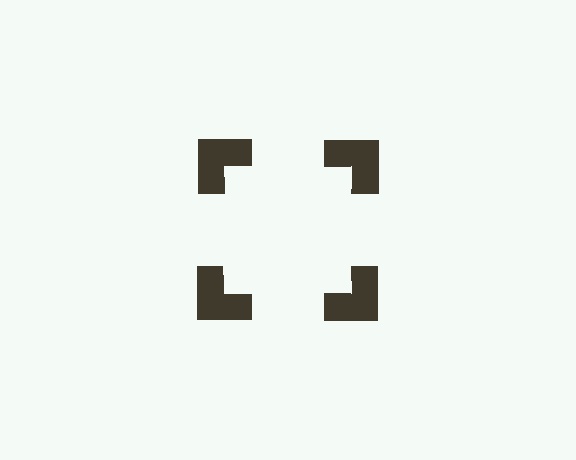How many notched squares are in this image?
There are 4 — one at each vertex of the illusory square.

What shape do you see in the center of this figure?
An illusory square — its edges are inferred from the aligned wedge cuts in the notched squares, not physically drawn.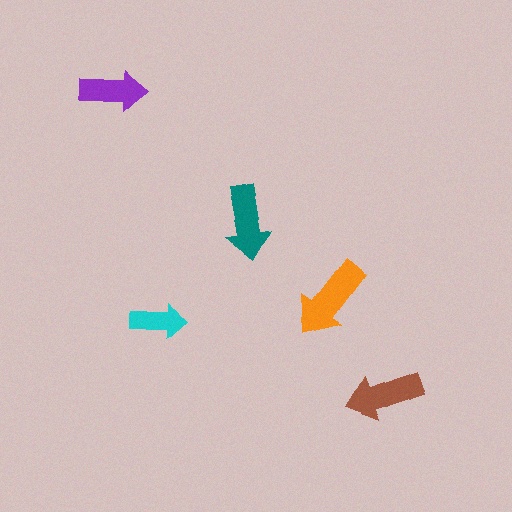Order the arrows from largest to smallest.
the orange one, the brown one, the teal one, the purple one, the cyan one.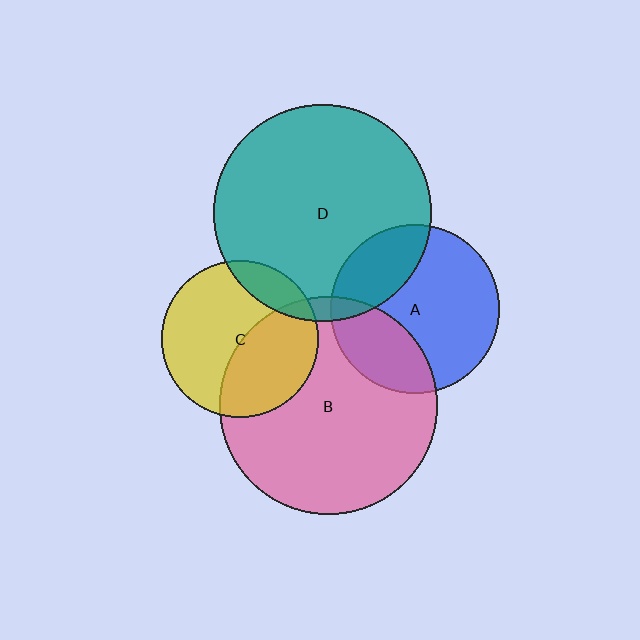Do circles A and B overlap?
Yes.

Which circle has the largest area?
Circle B (pink).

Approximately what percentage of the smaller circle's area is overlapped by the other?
Approximately 30%.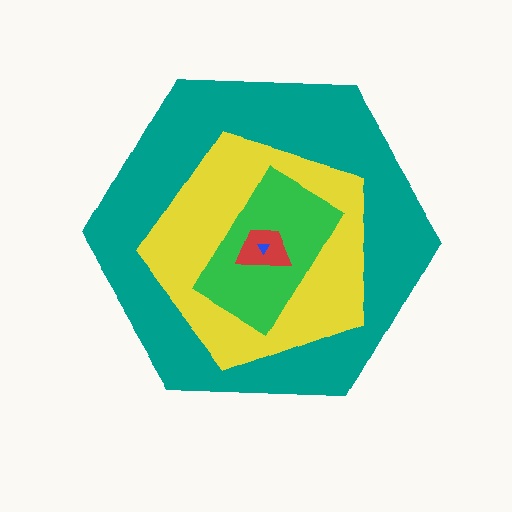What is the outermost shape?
The teal hexagon.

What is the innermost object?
The blue triangle.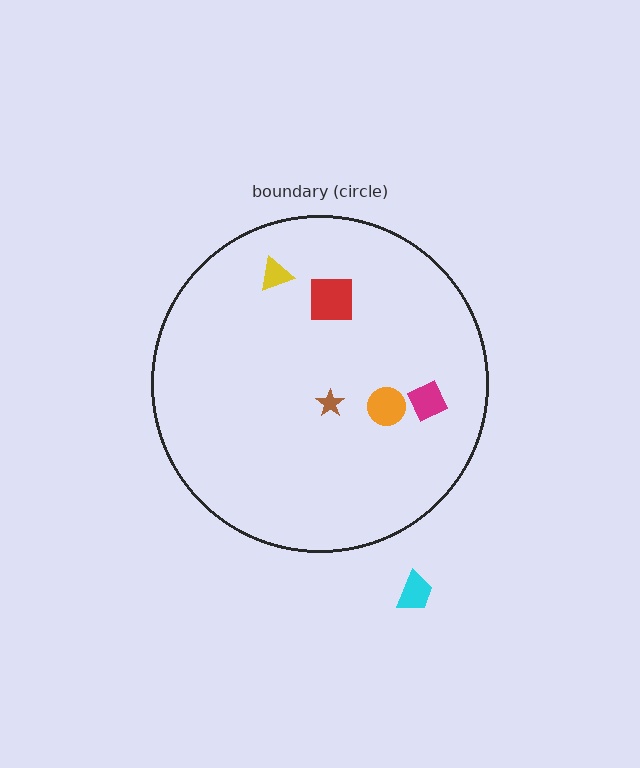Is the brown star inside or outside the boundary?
Inside.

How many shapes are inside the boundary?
5 inside, 1 outside.